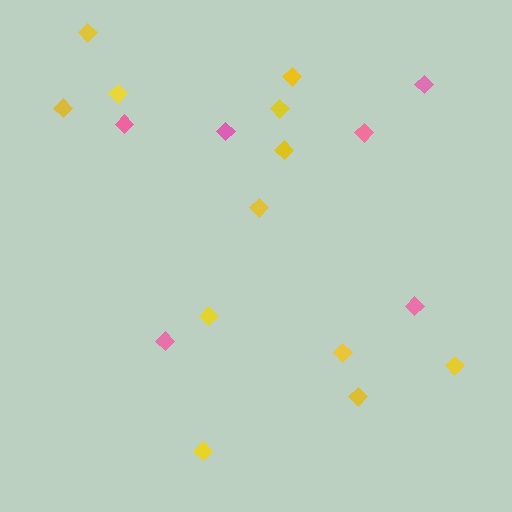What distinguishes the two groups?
There are 2 groups: one group of pink diamonds (6) and one group of yellow diamonds (12).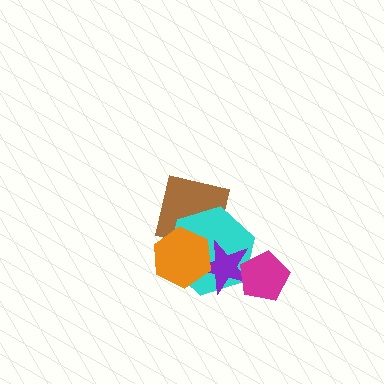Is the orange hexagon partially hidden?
No, no other shape covers it.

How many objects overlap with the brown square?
3 objects overlap with the brown square.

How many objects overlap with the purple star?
4 objects overlap with the purple star.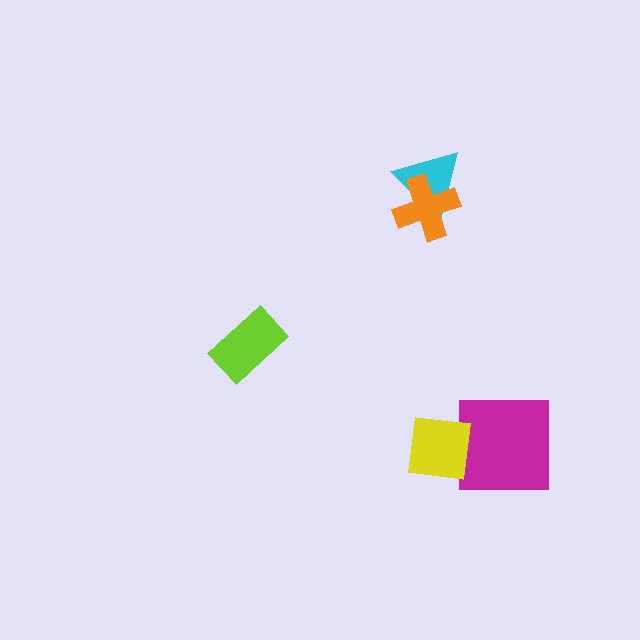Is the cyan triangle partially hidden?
Yes, it is partially covered by another shape.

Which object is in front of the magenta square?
The yellow square is in front of the magenta square.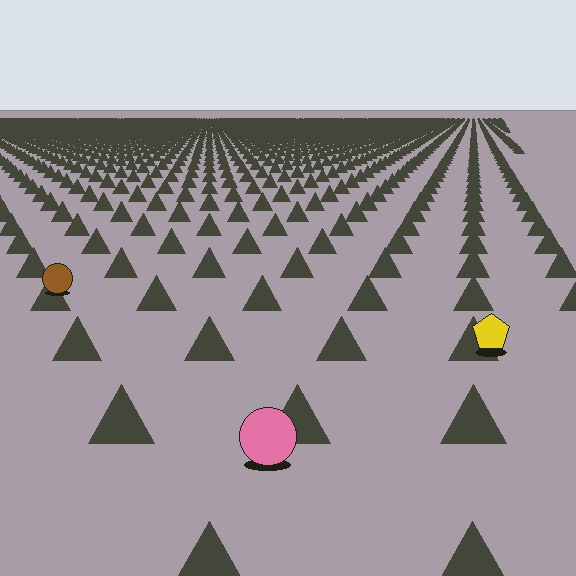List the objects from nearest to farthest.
From nearest to farthest: the pink circle, the yellow pentagon, the brown circle.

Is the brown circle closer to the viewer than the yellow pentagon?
No. The yellow pentagon is closer — you can tell from the texture gradient: the ground texture is coarser near it.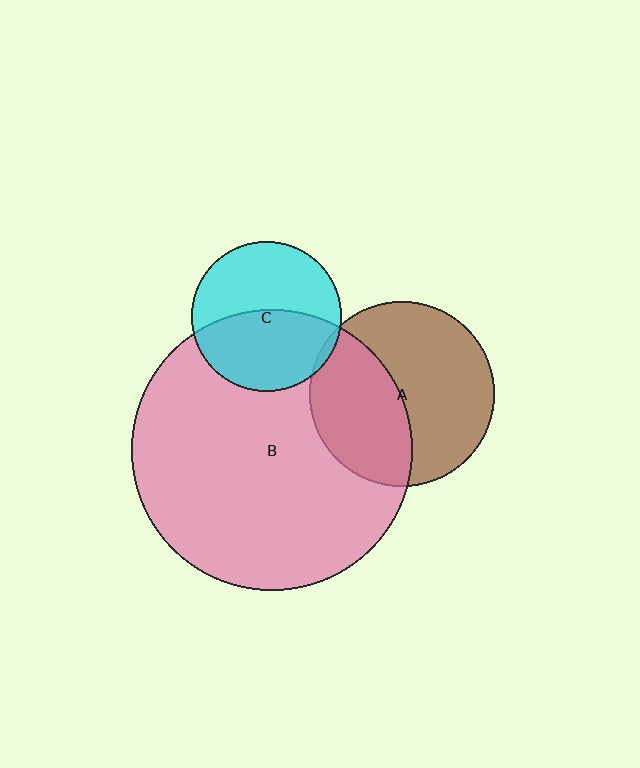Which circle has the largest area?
Circle B (pink).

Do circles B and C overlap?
Yes.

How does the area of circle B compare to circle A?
Approximately 2.3 times.